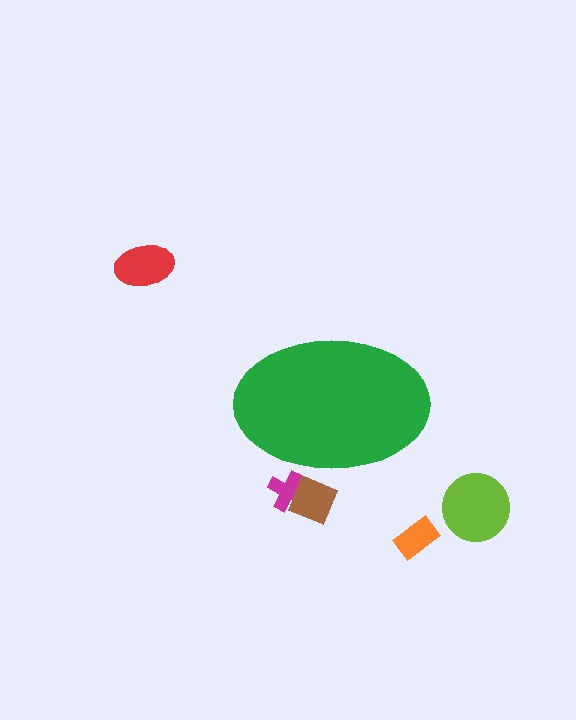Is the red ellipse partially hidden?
No, the red ellipse is fully visible.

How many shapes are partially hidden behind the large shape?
2 shapes are partially hidden.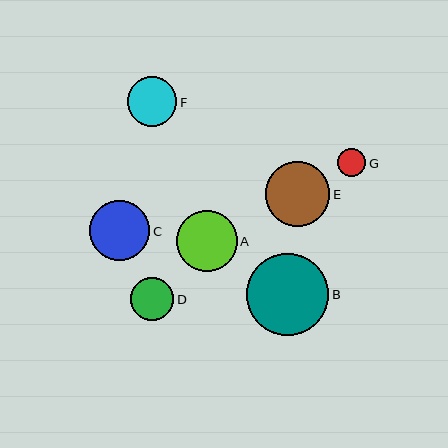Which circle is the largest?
Circle B is the largest with a size of approximately 82 pixels.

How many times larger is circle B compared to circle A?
Circle B is approximately 1.4 times the size of circle A.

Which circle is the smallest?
Circle G is the smallest with a size of approximately 28 pixels.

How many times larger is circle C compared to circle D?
Circle C is approximately 1.4 times the size of circle D.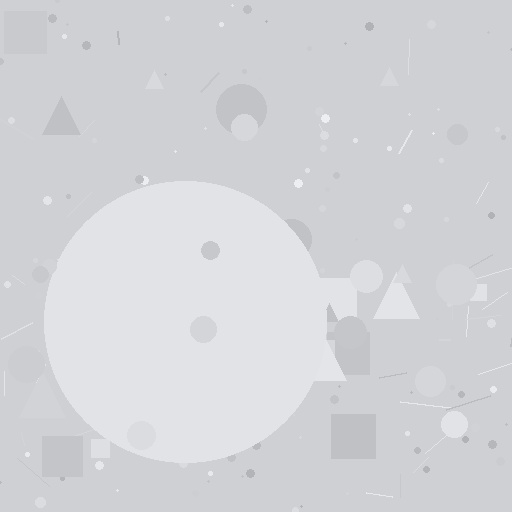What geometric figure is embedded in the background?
A circle is embedded in the background.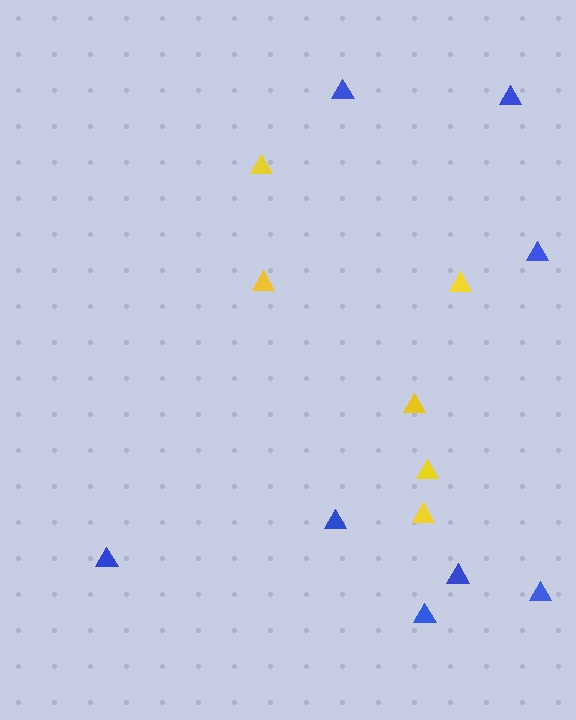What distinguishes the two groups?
There are 2 groups: one group of yellow triangles (6) and one group of blue triangles (8).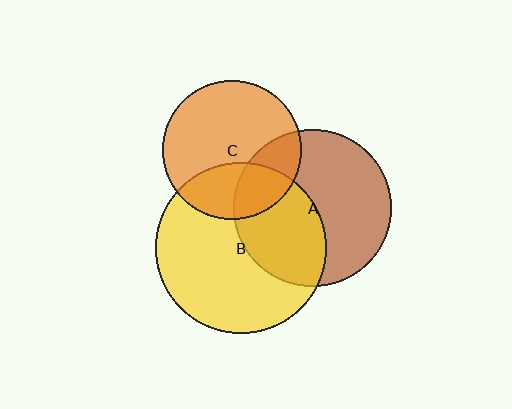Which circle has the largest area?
Circle B (yellow).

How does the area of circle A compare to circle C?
Approximately 1.3 times.